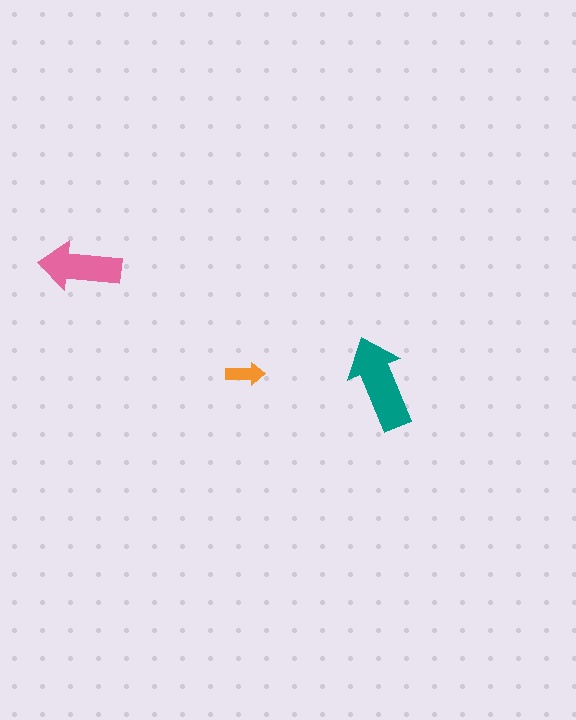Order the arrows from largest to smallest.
the teal one, the pink one, the orange one.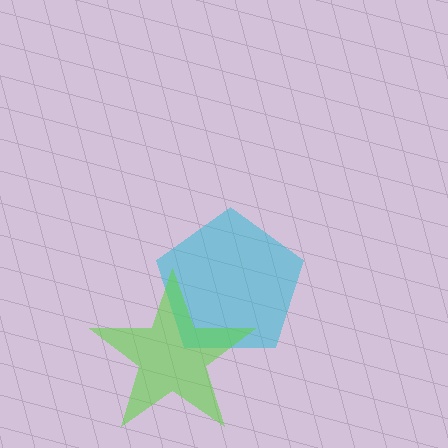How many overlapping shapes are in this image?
There are 2 overlapping shapes in the image.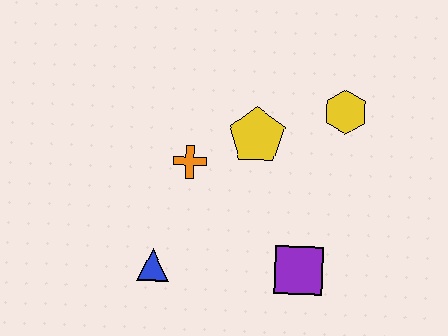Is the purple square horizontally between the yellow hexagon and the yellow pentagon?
Yes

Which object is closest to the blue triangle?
The orange cross is closest to the blue triangle.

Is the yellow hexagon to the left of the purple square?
No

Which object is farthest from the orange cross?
The yellow hexagon is farthest from the orange cross.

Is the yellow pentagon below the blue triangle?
No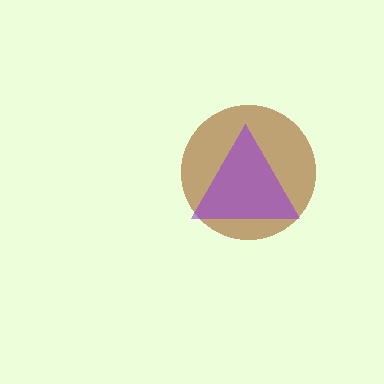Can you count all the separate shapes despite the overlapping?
Yes, there are 2 separate shapes.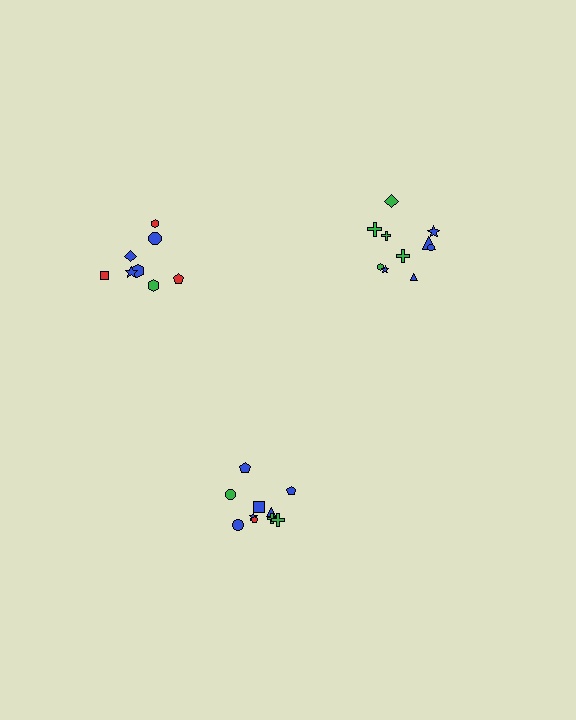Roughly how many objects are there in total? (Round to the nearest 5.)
Roughly 30 objects in total.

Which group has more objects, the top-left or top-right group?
The top-right group.